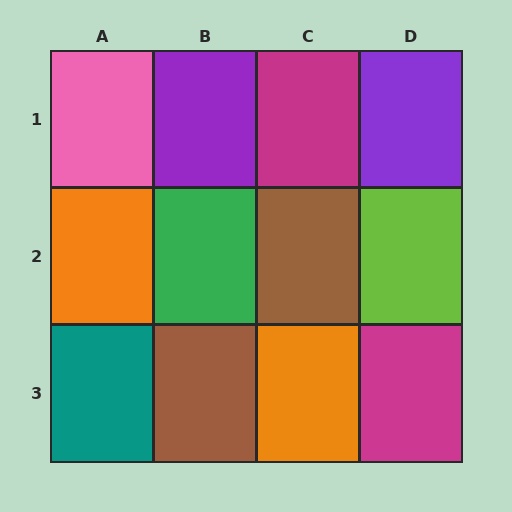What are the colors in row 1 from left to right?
Pink, purple, magenta, purple.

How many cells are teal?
1 cell is teal.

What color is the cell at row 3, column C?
Orange.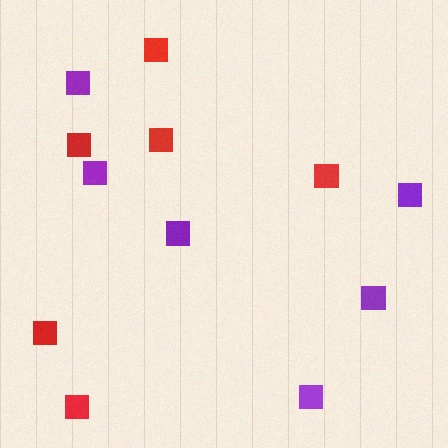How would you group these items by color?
There are 2 groups: one group of purple squares (6) and one group of red squares (6).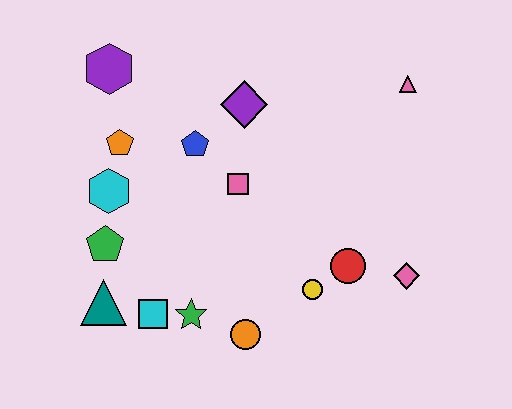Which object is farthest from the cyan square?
The pink triangle is farthest from the cyan square.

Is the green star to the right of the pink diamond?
No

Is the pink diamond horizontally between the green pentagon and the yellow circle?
No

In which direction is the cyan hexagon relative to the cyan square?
The cyan hexagon is above the cyan square.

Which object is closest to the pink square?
The blue pentagon is closest to the pink square.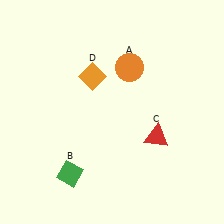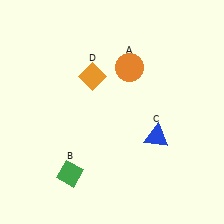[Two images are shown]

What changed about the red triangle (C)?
In Image 1, C is red. In Image 2, it changed to blue.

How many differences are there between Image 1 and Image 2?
There is 1 difference between the two images.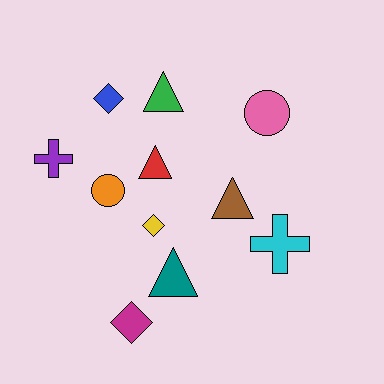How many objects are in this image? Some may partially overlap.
There are 11 objects.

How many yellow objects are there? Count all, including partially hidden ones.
There is 1 yellow object.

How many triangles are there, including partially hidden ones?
There are 4 triangles.